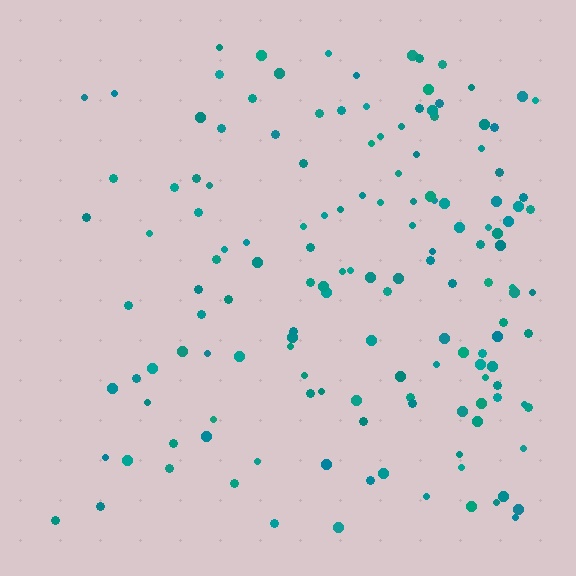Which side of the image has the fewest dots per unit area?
The left.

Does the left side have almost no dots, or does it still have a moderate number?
Still a moderate number, just noticeably fewer than the right.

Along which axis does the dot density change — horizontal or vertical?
Horizontal.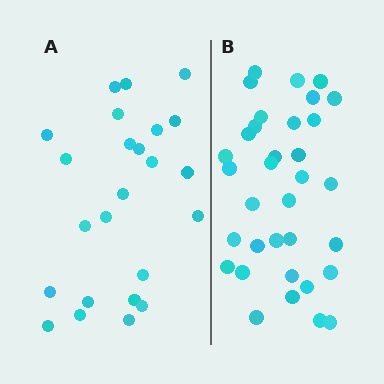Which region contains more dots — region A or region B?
Region B (the right region) has more dots.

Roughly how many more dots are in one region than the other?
Region B has roughly 10 or so more dots than region A.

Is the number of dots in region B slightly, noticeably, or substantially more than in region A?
Region B has noticeably more, but not dramatically so. The ratio is roughly 1.4 to 1.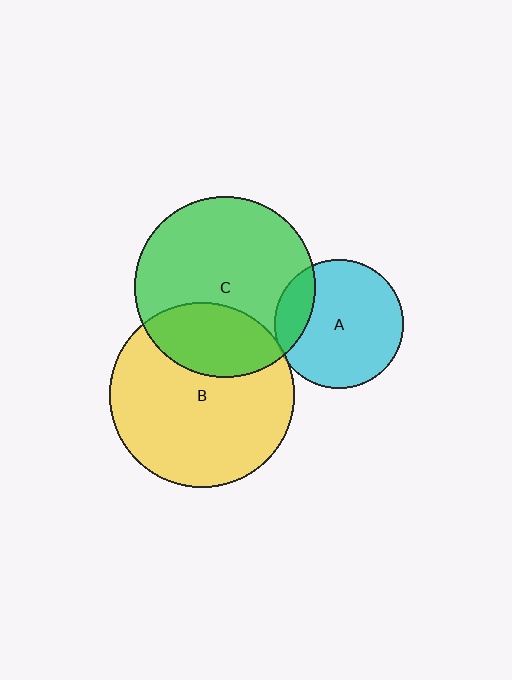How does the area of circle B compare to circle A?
Approximately 2.1 times.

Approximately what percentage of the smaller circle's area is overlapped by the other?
Approximately 20%.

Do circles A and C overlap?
Yes.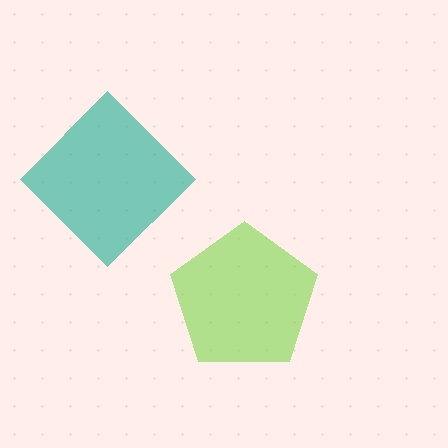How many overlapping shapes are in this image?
There are 2 overlapping shapes in the image.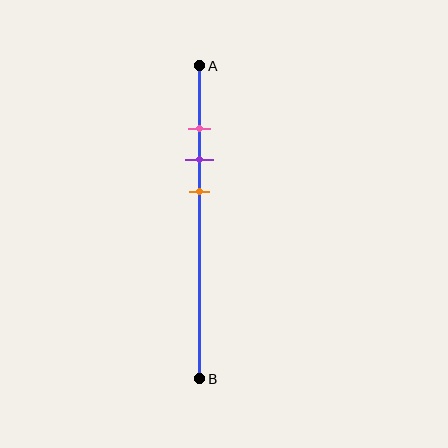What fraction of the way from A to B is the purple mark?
The purple mark is approximately 30% (0.3) of the way from A to B.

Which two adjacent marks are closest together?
The pink and purple marks are the closest adjacent pair.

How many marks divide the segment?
There are 3 marks dividing the segment.